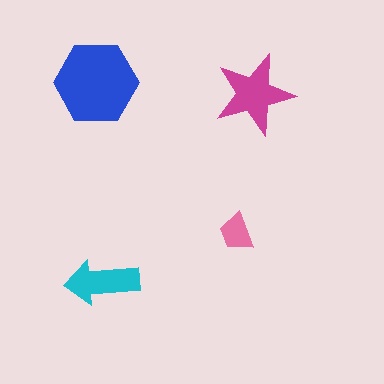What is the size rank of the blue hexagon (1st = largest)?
1st.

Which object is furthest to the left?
The blue hexagon is leftmost.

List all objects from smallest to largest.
The pink trapezoid, the cyan arrow, the magenta star, the blue hexagon.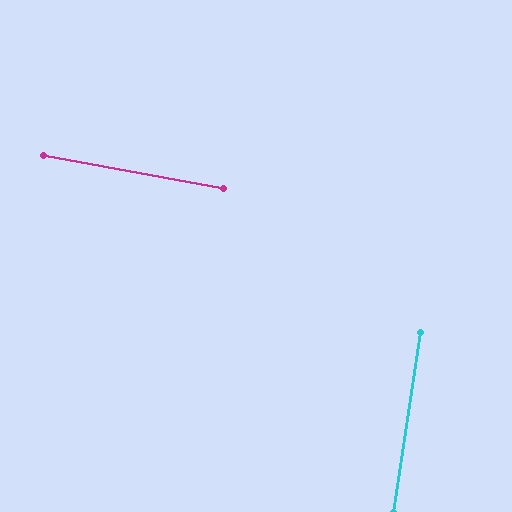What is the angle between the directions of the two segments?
Approximately 88 degrees.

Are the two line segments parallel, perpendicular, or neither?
Perpendicular — they meet at approximately 88°.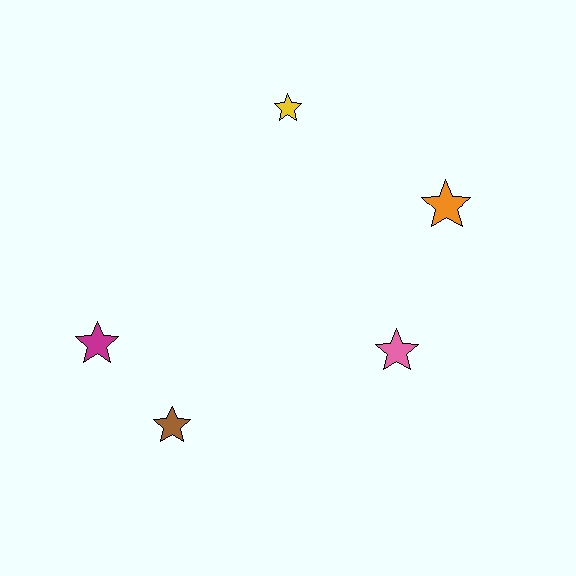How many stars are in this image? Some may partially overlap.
There are 5 stars.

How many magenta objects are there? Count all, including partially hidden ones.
There is 1 magenta object.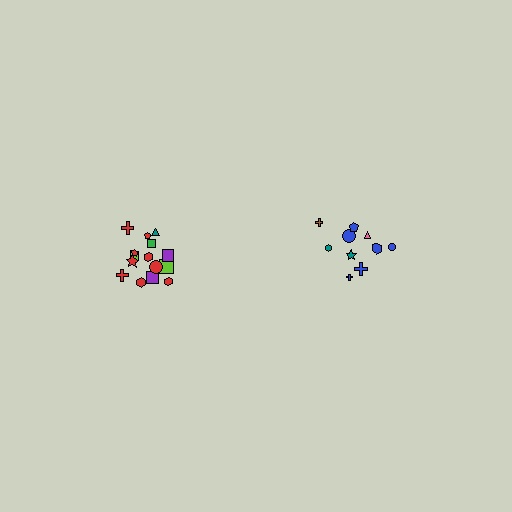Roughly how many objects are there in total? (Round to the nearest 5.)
Roughly 25 objects in total.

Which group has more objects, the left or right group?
The left group.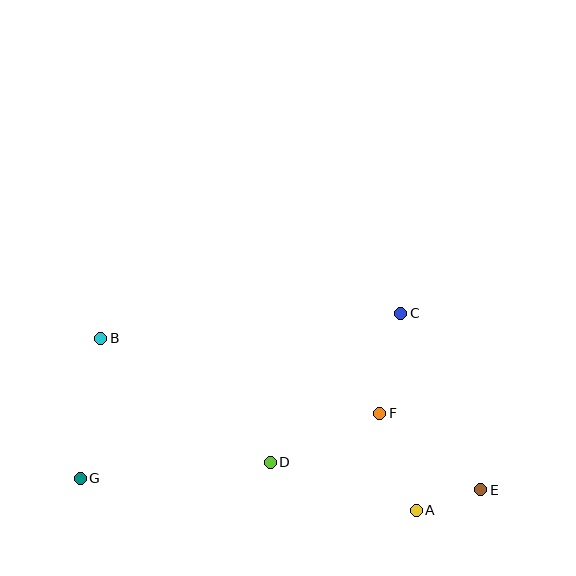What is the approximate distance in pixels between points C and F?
The distance between C and F is approximately 102 pixels.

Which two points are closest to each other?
Points A and E are closest to each other.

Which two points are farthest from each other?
Points B and E are farthest from each other.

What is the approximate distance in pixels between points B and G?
The distance between B and G is approximately 141 pixels.